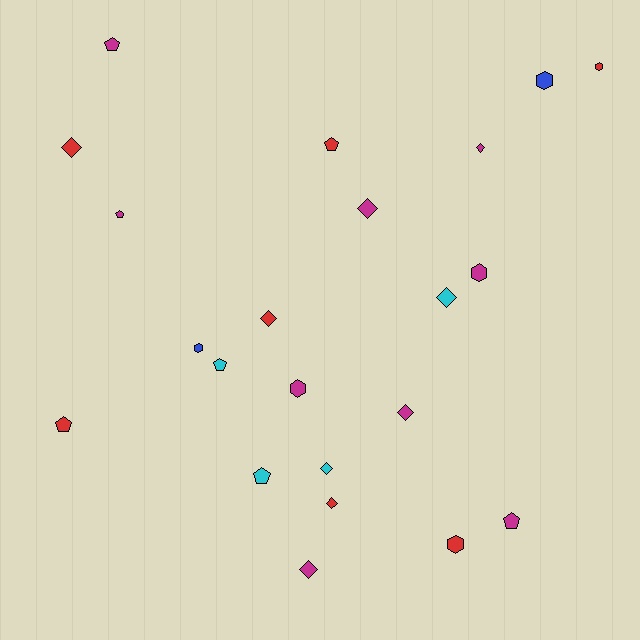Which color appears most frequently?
Magenta, with 9 objects.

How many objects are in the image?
There are 22 objects.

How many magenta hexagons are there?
There are 2 magenta hexagons.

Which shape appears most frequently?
Diamond, with 9 objects.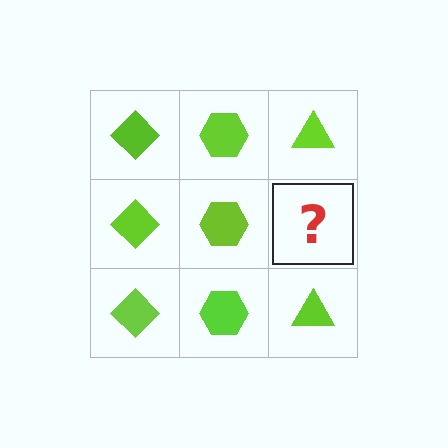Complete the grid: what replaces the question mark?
The question mark should be replaced with a lime triangle.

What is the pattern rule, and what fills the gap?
The rule is that each column has a consistent shape. The gap should be filled with a lime triangle.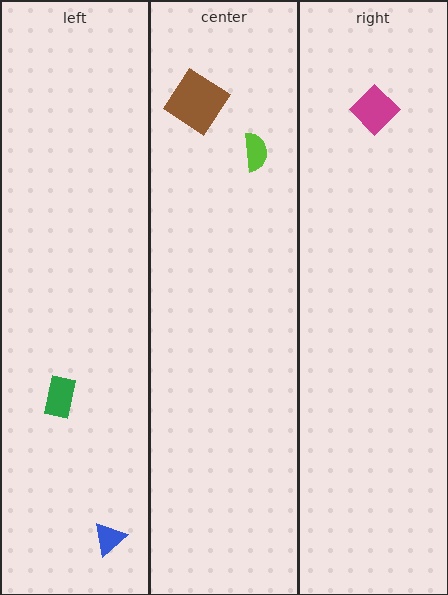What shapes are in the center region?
The brown diamond, the lime semicircle.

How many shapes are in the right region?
1.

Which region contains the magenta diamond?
The right region.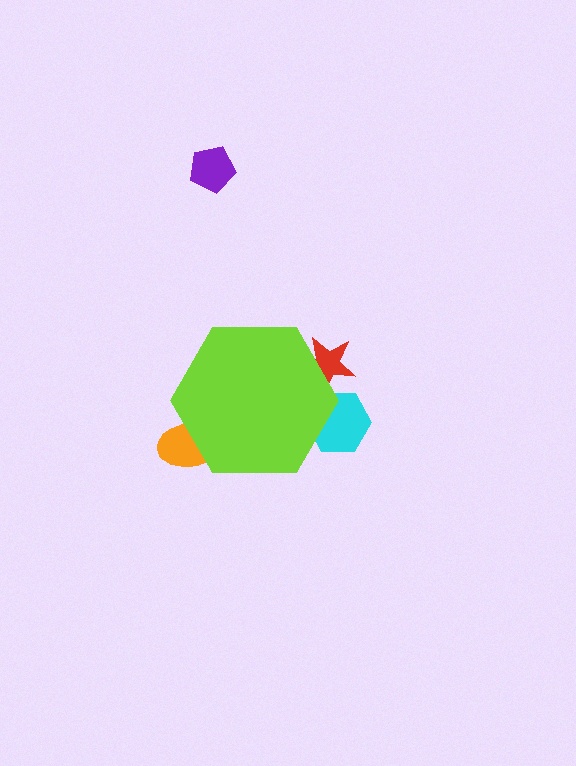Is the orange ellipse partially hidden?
Yes, the orange ellipse is partially hidden behind the lime hexagon.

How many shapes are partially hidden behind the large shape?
3 shapes are partially hidden.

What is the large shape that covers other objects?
A lime hexagon.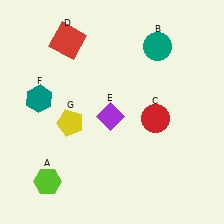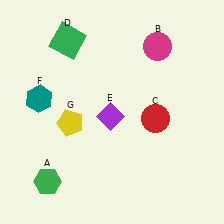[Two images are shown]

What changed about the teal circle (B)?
In Image 1, B is teal. In Image 2, it changed to magenta.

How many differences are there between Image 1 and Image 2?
There are 3 differences between the two images.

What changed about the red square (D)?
In Image 1, D is red. In Image 2, it changed to green.